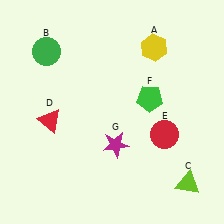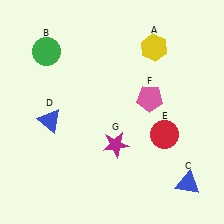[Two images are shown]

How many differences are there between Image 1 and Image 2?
There are 3 differences between the two images.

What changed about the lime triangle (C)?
In Image 1, C is lime. In Image 2, it changed to blue.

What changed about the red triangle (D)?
In Image 1, D is red. In Image 2, it changed to blue.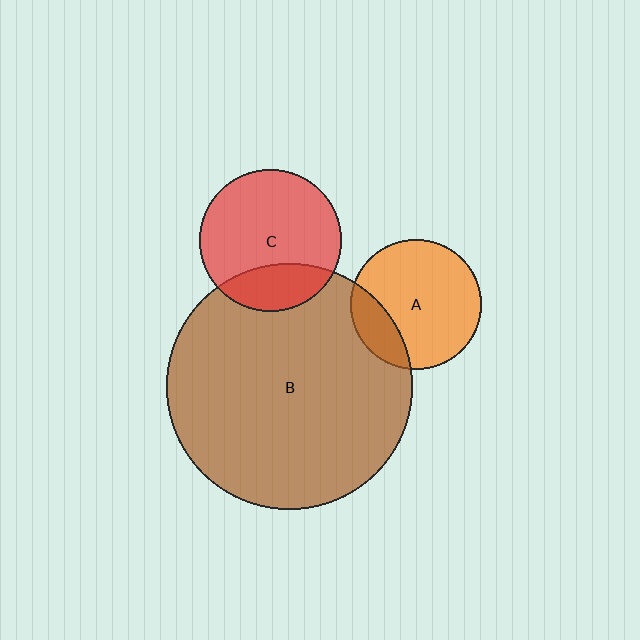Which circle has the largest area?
Circle B (brown).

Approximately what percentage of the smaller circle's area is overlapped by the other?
Approximately 20%.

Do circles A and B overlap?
Yes.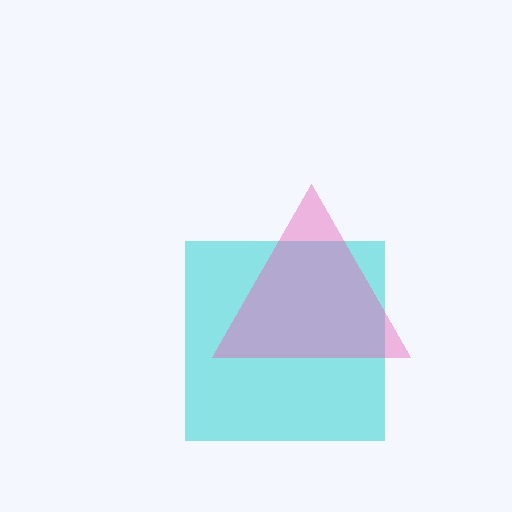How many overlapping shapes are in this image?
There are 2 overlapping shapes in the image.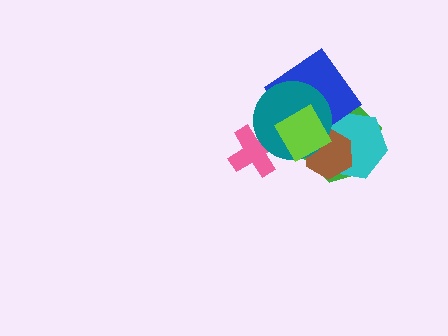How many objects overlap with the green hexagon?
5 objects overlap with the green hexagon.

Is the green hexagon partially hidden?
Yes, it is partially covered by another shape.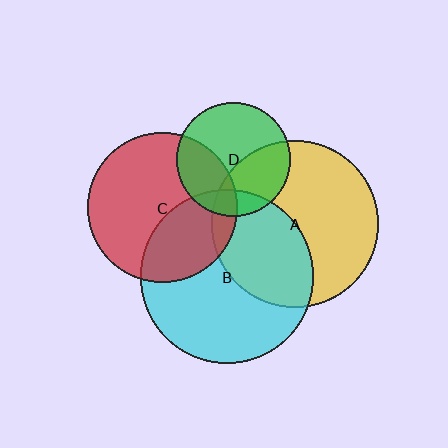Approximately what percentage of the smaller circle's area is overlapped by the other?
Approximately 30%.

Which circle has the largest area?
Circle B (cyan).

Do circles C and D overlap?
Yes.